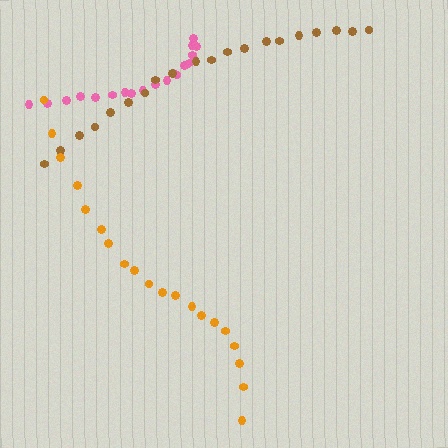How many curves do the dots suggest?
There are 3 distinct paths.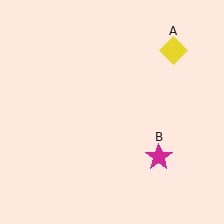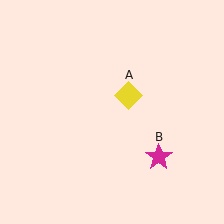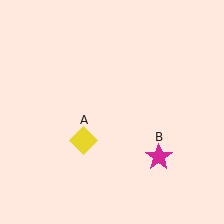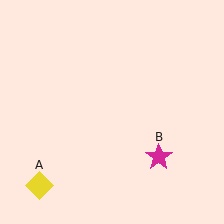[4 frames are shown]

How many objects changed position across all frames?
1 object changed position: yellow diamond (object A).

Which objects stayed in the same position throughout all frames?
Magenta star (object B) remained stationary.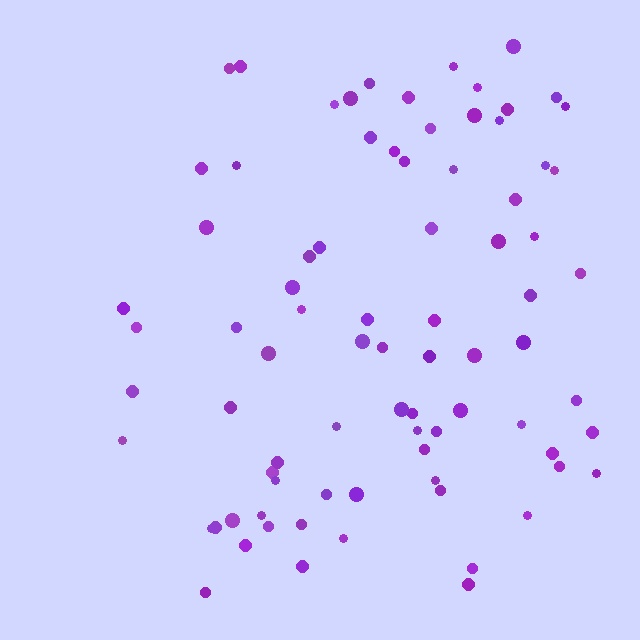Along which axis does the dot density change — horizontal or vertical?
Horizontal.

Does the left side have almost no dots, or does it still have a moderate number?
Still a moderate number, just noticeably fewer than the right.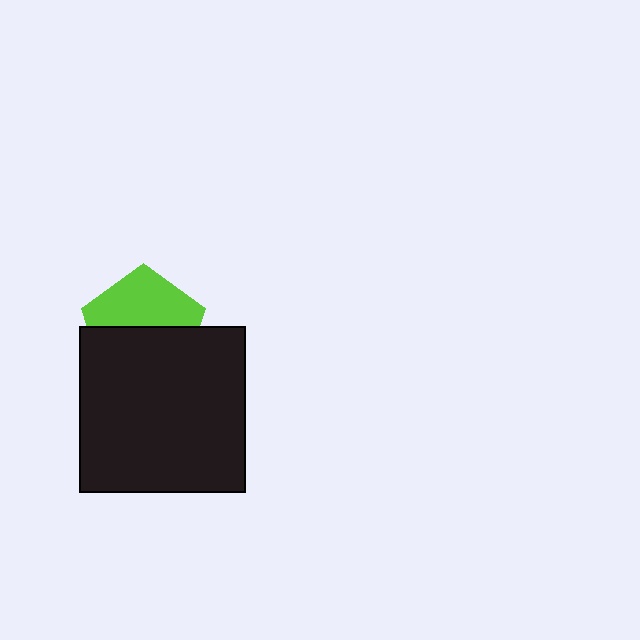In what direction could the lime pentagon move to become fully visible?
The lime pentagon could move up. That would shift it out from behind the black square entirely.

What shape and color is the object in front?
The object in front is a black square.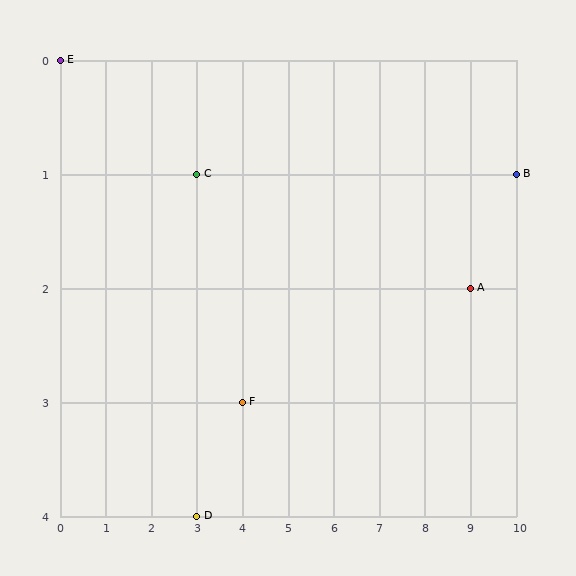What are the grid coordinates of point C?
Point C is at grid coordinates (3, 1).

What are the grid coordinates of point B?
Point B is at grid coordinates (10, 1).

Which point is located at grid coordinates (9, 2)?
Point A is at (9, 2).